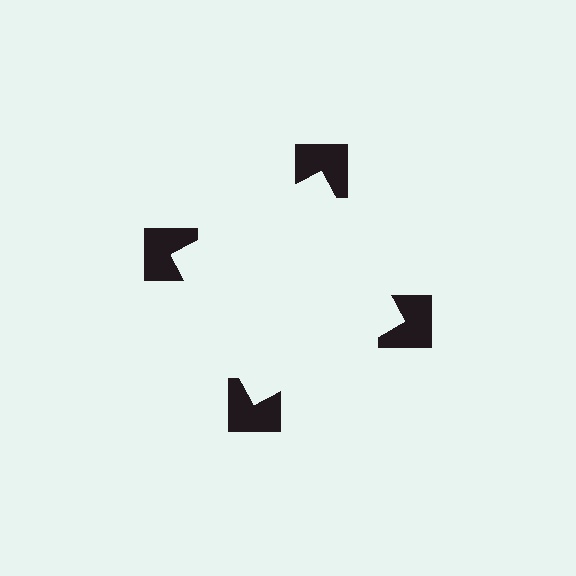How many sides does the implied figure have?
4 sides.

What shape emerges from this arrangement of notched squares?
An illusory square — its edges are inferred from the aligned wedge cuts in the notched squares, not physically drawn.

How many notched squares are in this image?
There are 4 — one at each vertex of the illusory square.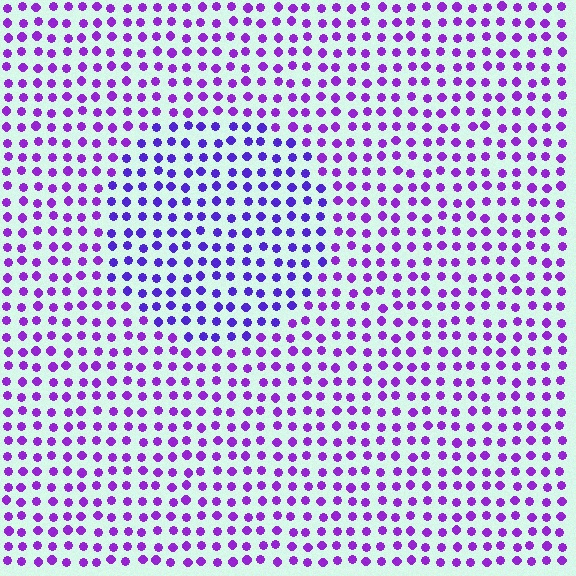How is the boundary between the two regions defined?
The boundary is defined purely by a slight shift in hue (about 24 degrees). Spacing, size, and orientation are identical on both sides.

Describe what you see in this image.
The image is filled with small purple elements in a uniform arrangement. A circle-shaped region is visible where the elements are tinted to a slightly different hue, forming a subtle color boundary.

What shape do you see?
I see a circle.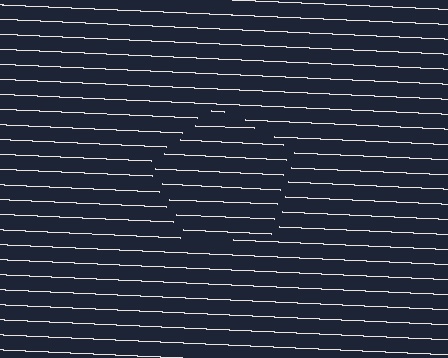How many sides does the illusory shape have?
5 sides — the line-ends trace a pentagon.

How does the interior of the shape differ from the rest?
The interior of the shape contains the same grating, shifted by half a period — the contour is defined by the phase discontinuity where line-ends from the inner and outer gratings abut.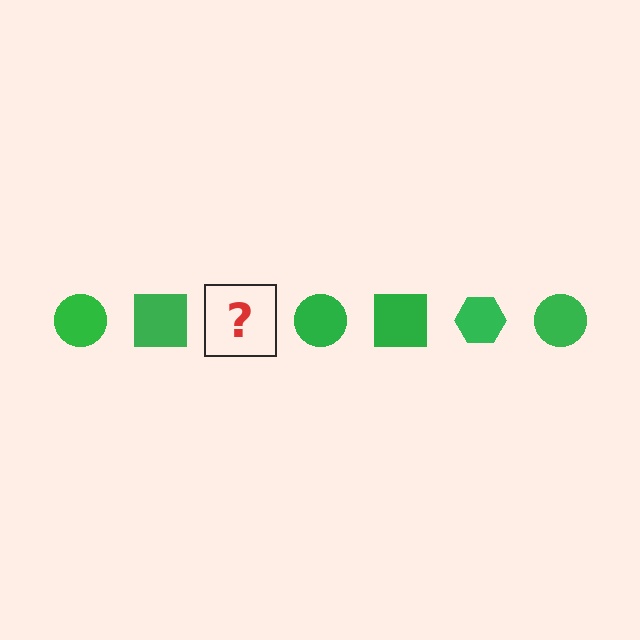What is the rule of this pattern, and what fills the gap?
The rule is that the pattern cycles through circle, square, hexagon shapes in green. The gap should be filled with a green hexagon.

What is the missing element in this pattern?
The missing element is a green hexagon.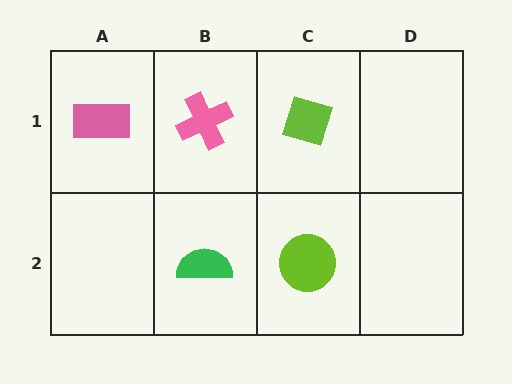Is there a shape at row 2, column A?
No, that cell is empty.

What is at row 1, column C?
A lime diamond.